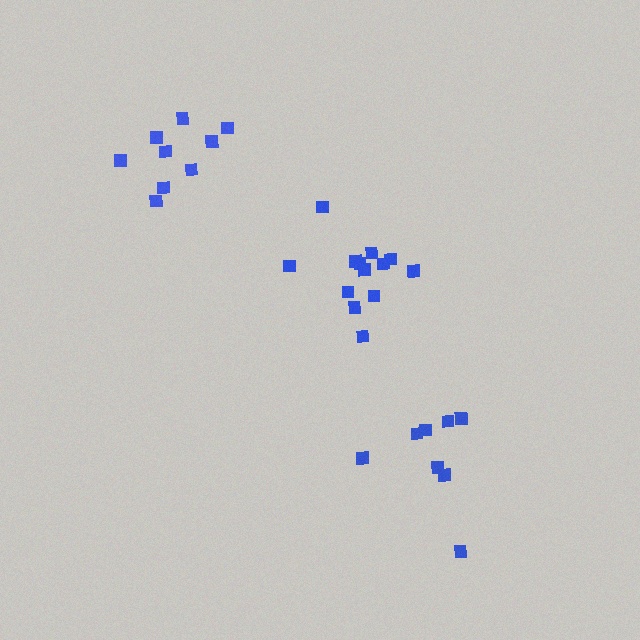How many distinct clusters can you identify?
There are 3 distinct clusters.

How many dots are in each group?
Group 1: 8 dots, Group 2: 9 dots, Group 3: 13 dots (30 total).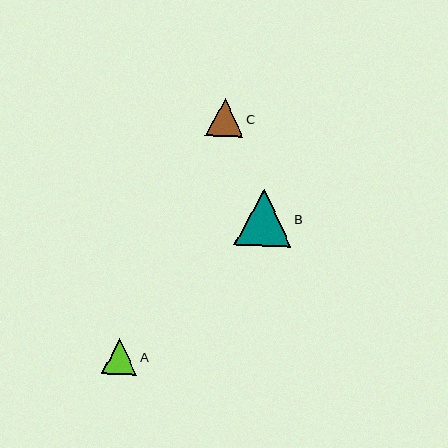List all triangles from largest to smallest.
From largest to smallest: B, C, A.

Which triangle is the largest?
Triangle B is the largest with a size of approximately 57 pixels.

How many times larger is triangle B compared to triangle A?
Triangle B is approximately 1.6 times the size of triangle A.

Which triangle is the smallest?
Triangle A is the smallest with a size of approximately 35 pixels.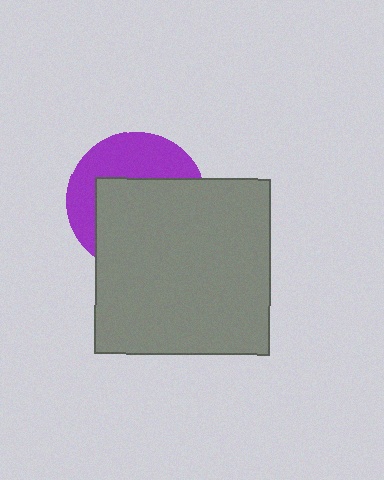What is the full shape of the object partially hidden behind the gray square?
The partially hidden object is a purple circle.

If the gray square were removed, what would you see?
You would see the complete purple circle.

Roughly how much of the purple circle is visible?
A small part of it is visible (roughly 40%).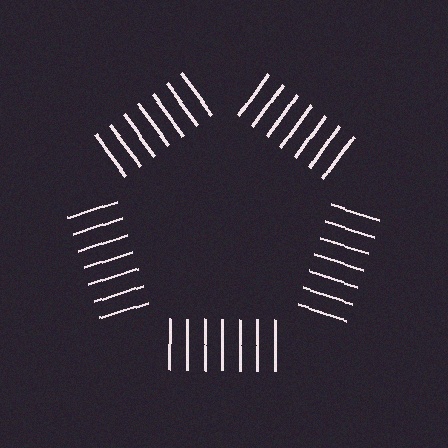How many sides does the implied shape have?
5 sides — the line-ends trace a pentagon.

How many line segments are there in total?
35 — 7 along each of the 5 edges.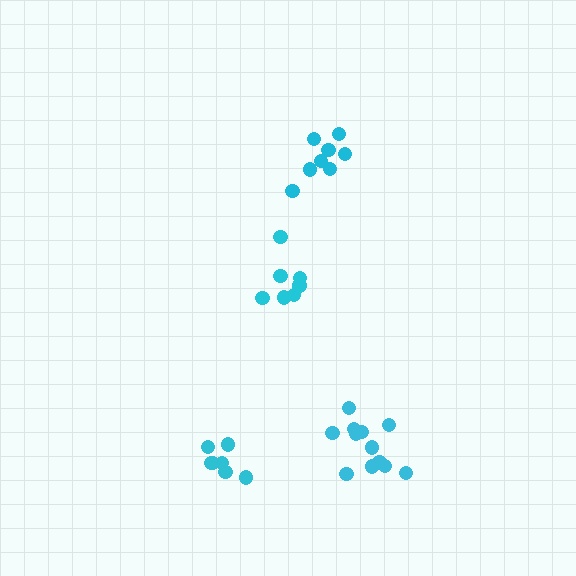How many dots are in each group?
Group 1: 7 dots, Group 2: 8 dots, Group 3: 12 dots, Group 4: 7 dots (34 total).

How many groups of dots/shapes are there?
There are 4 groups.